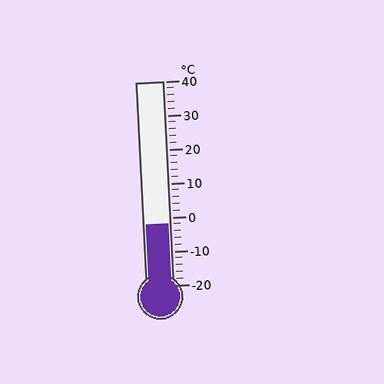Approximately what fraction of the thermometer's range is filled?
The thermometer is filled to approximately 30% of its range.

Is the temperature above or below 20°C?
The temperature is below 20°C.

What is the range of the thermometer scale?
The thermometer scale ranges from -20°C to 40°C.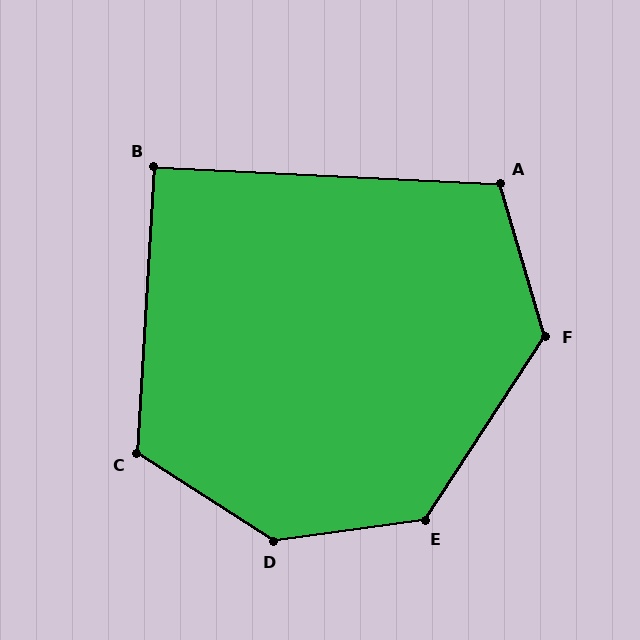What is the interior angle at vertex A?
Approximately 109 degrees (obtuse).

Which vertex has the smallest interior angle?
B, at approximately 91 degrees.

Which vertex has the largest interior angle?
D, at approximately 139 degrees.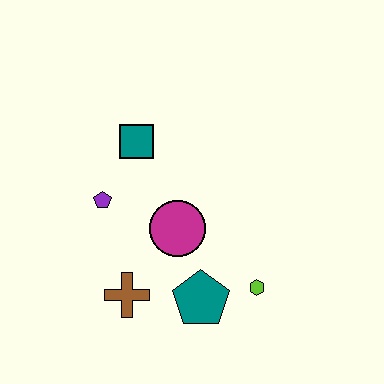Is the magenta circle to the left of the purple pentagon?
No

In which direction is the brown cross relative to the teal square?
The brown cross is below the teal square.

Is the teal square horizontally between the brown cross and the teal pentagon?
Yes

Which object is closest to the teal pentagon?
The lime hexagon is closest to the teal pentagon.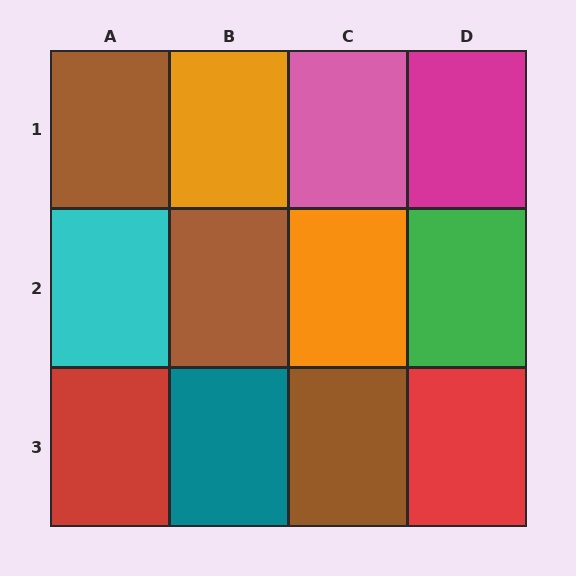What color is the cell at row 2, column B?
Brown.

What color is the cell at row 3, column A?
Red.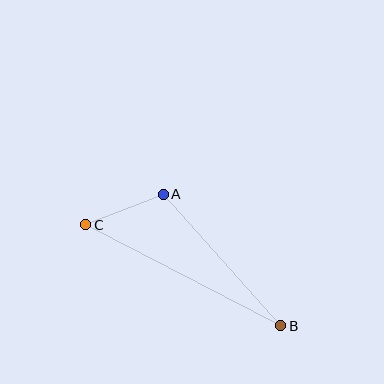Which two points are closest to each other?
Points A and C are closest to each other.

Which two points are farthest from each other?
Points B and C are farthest from each other.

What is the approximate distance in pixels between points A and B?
The distance between A and B is approximately 176 pixels.